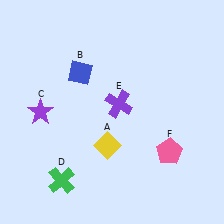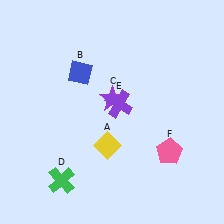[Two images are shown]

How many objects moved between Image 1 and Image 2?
1 object moved between the two images.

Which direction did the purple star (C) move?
The purple star (C) moved right.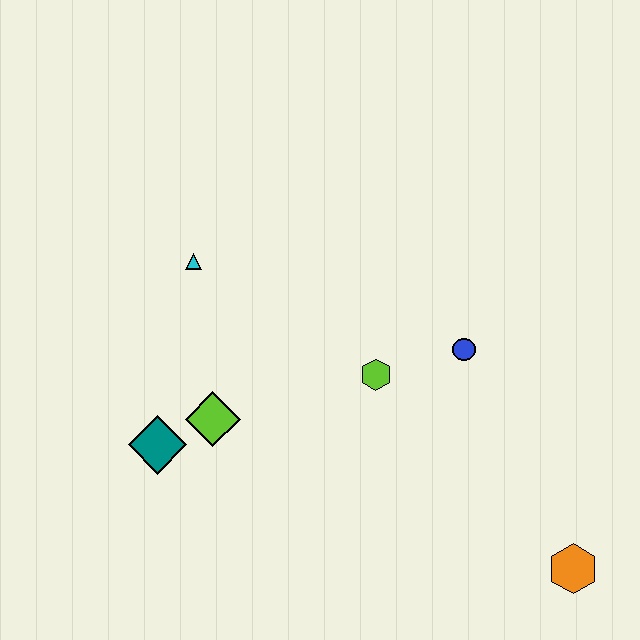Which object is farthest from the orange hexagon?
The cyan triangle is farthest from the orange hexagon.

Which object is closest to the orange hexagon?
The blue circle is closest to the orange hexagon.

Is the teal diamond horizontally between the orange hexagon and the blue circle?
No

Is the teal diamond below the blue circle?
Yes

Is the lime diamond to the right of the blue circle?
No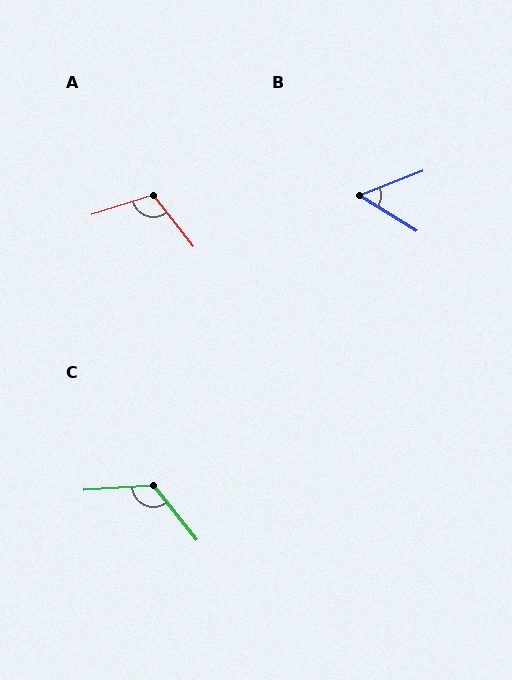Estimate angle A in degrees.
Approximately 110 degrees.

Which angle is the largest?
C, at approximately 125 degrees.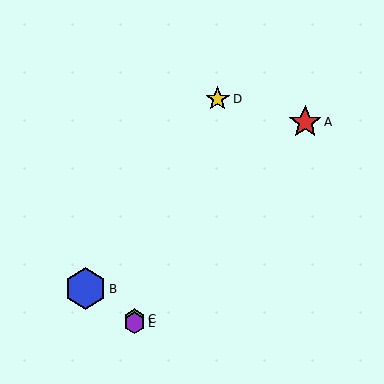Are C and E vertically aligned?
Yes, both are at x≈134.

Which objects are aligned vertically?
Objects C, E are aligned vertically.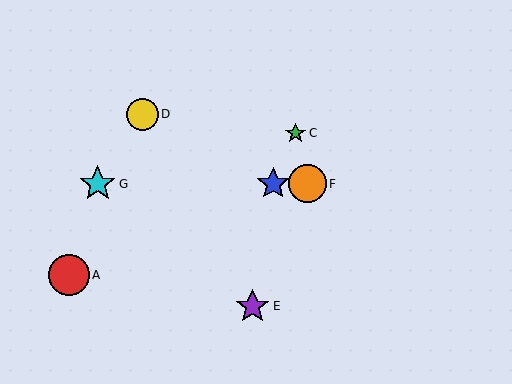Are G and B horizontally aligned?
Yes, both are at y≈184.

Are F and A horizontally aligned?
No, F is at y≈184 and A is at y≈275.